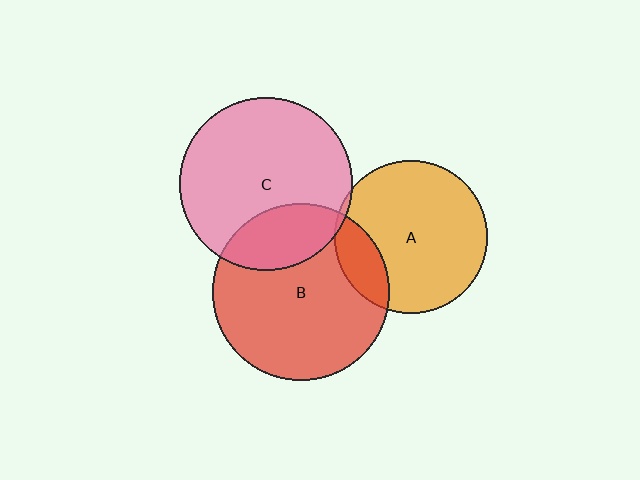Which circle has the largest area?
Circle B (red).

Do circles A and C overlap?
Yes.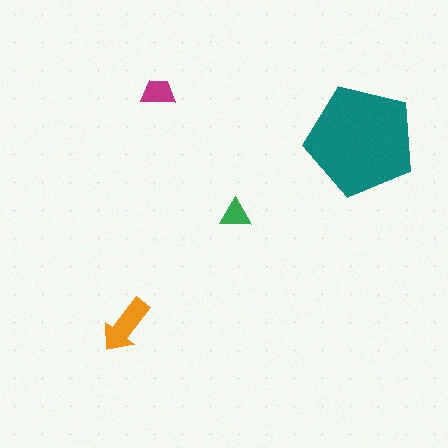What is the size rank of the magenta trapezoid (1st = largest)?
3rd.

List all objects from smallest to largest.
The green triangle, the magenta trapezoid, the orange arrow, the teal pentagon.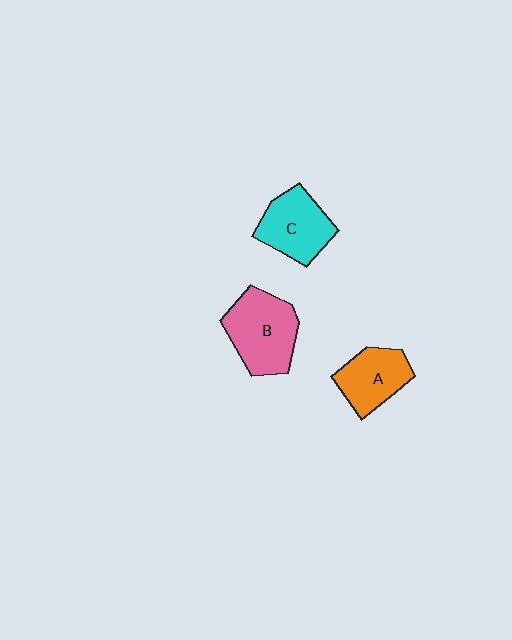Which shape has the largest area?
Shape B (pink).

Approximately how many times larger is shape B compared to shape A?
Approximately 1.4 times.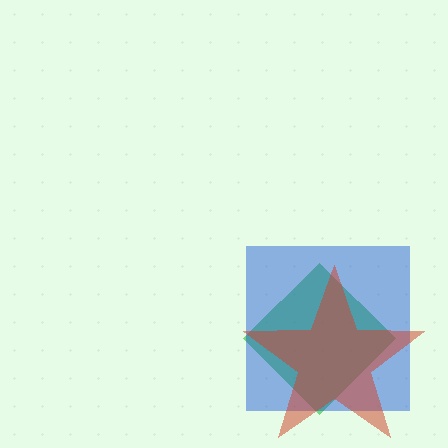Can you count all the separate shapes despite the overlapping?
Yes, there are 3 separate shapes.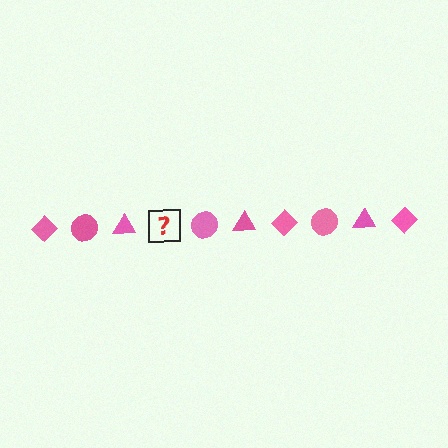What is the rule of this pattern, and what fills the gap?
The rule is that the pattern cycles through diamond, circle, triangle shapes in pink. The gap should be filled with a pink diamond.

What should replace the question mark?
The question mark should be replaced with a pink diamond.